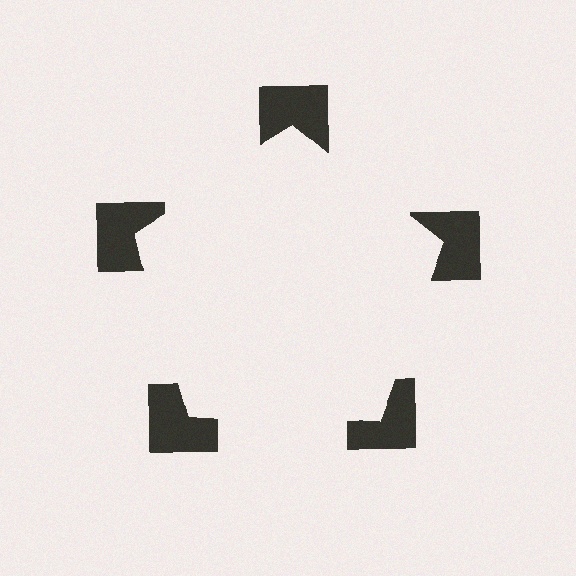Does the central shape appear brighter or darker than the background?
It typically appears slightly brighter than the background, even though no actual brightness change is drawn.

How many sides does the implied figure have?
5 sides.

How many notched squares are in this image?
There are 5 — one at each vertex of the illusory pentagon.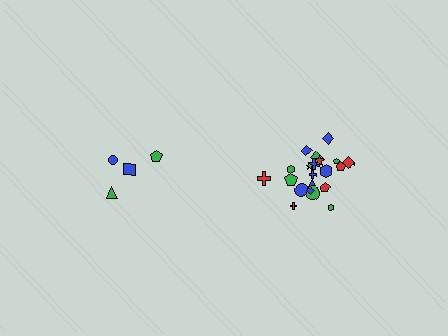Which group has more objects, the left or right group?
The right group.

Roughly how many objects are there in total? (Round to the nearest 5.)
Roughly 25 objects in total.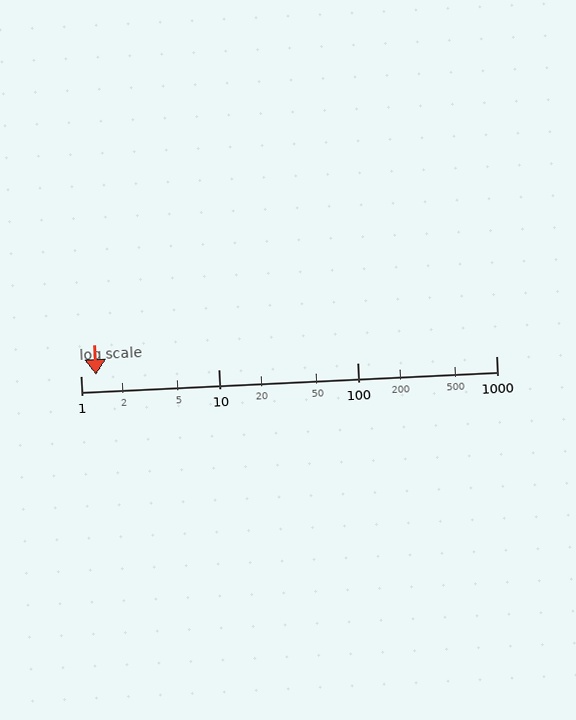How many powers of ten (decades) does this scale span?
The scale spans 3 decades, from 1 to 1000.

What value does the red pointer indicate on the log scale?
The pointer indicates approximately 1.3.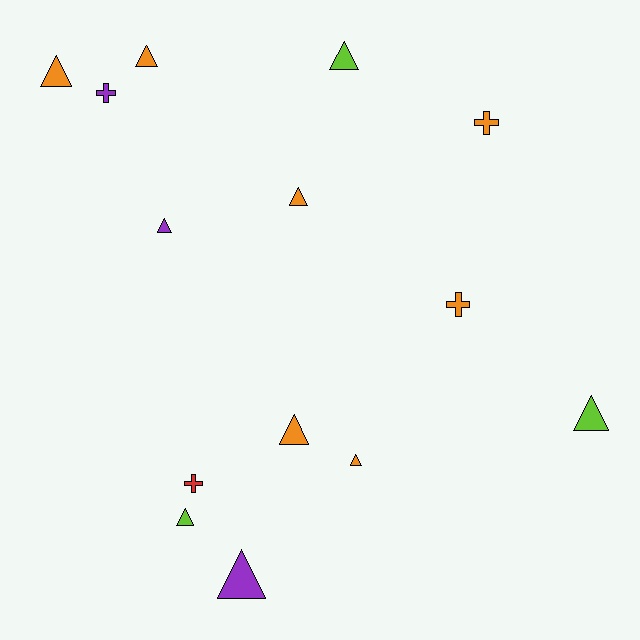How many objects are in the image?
There are 14 objects.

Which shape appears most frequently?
Triangle, with 10 objects.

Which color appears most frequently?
Orange, with 7 objects.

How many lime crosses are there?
There are no lime crosses.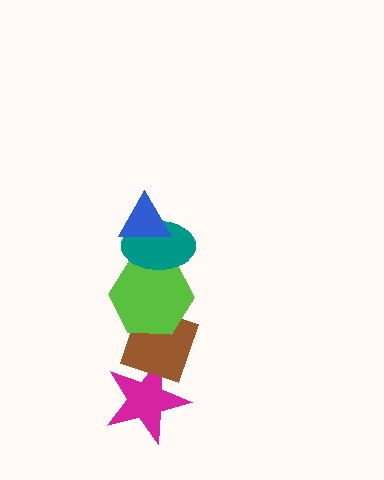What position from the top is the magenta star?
The magenta star is 5th from the top.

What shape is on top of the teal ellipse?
The blue triangle is on top of the teal ellipse.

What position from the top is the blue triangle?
The blue triangle is 1st from the top.